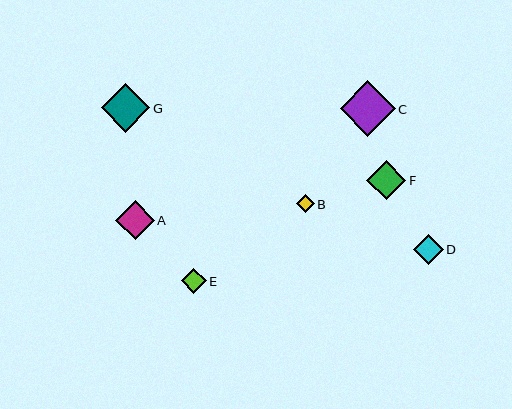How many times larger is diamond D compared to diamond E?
Diamond D is approximately 1.2 times the size of diamond E.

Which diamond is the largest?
Diamond C is the largest with a size of approximately 55 pixels.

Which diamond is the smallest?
Diamond B is the smallest with a size of approximately 18 pixels.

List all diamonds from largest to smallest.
From largest to smallest: C, G, F, A, D, E, B.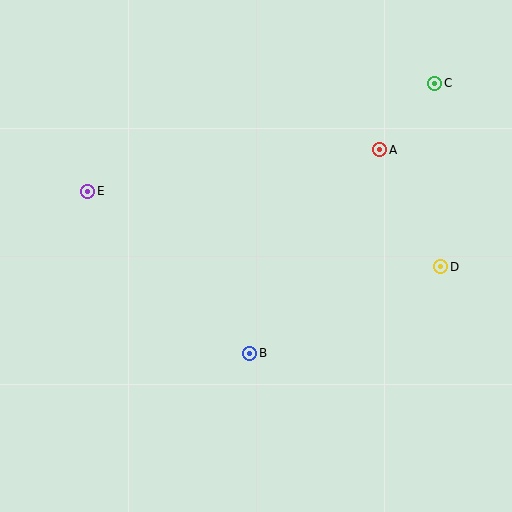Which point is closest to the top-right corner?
Point C is closest to the top-right corner.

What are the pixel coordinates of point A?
Point A is at (380, 150).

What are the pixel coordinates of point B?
Point B is at (250, 353).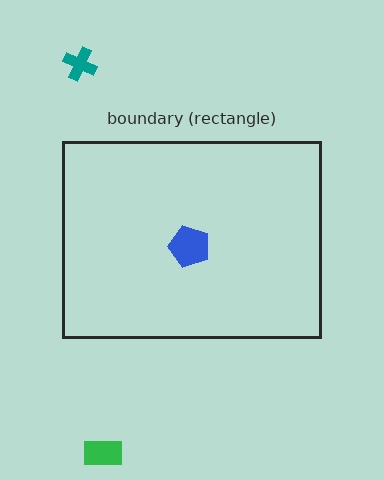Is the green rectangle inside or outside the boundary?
Outside.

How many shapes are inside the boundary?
1 inside, 2 outside.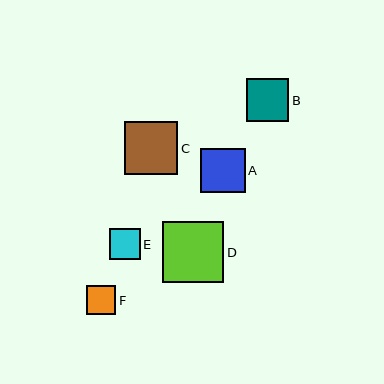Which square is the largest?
Square D is the largest with a size of approximately 61 pixels.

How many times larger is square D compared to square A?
Square D is approximately 1.4 times the size of square A.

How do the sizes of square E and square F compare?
Square E and square F are approximately the same size.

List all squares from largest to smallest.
From largest to smallest: D, C, A, B, E, F.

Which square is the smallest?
Square F is the smallest with a size of approximately 29 pixels.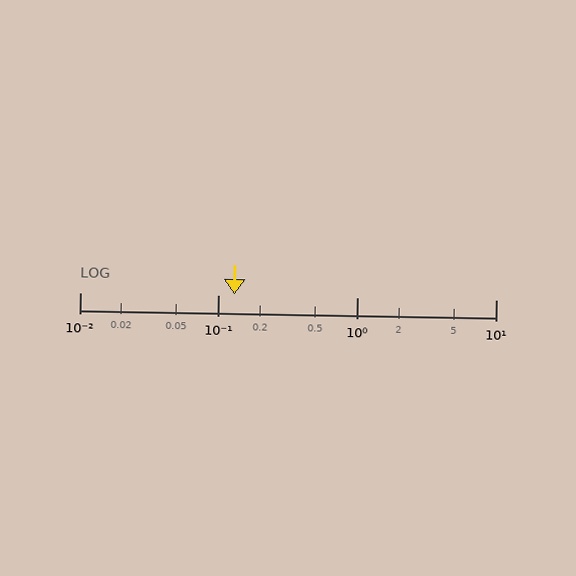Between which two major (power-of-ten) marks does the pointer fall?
The pointer is between 0.1 and 1.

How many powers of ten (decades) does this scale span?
The scale spans 3 decades, from 0.01 to 10.